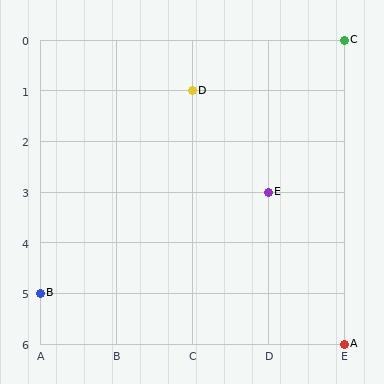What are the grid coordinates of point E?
Point E is at grid coordinates (D, 3).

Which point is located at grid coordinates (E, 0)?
Point C is at (E, 0).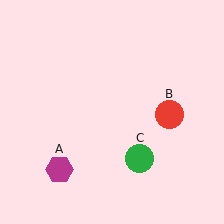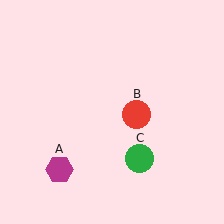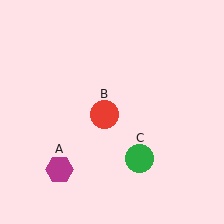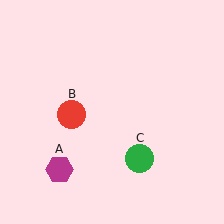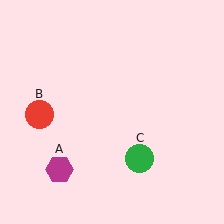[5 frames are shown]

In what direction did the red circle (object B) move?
The red circle (object B) moved left.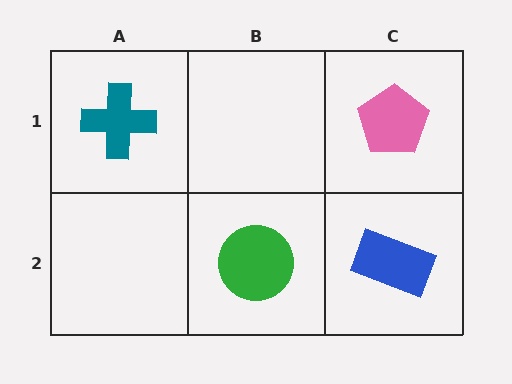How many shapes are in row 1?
2 shapes.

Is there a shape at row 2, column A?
No, that cell is empty.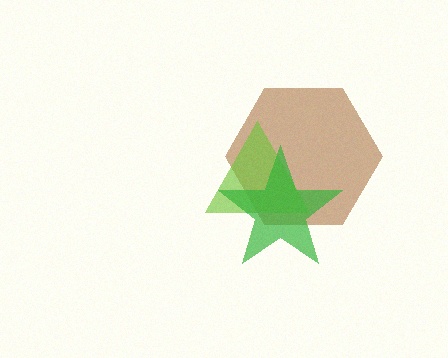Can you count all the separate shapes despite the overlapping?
Yes, there are 3 separate shapes.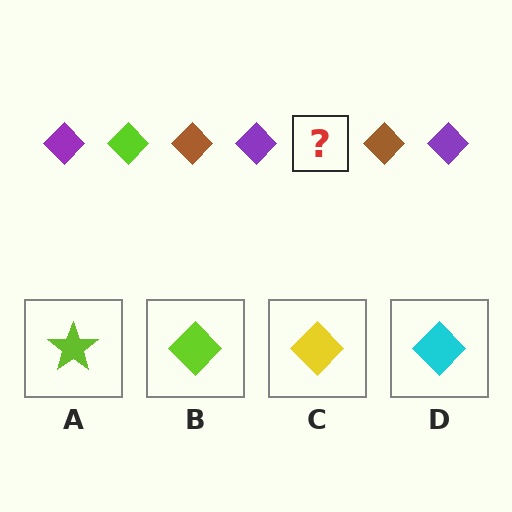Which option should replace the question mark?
Option B.